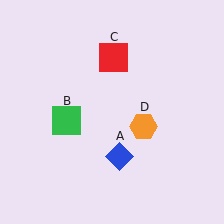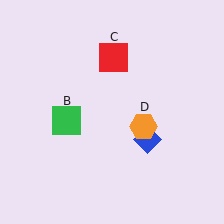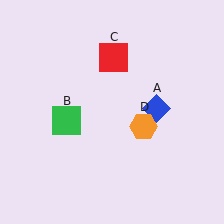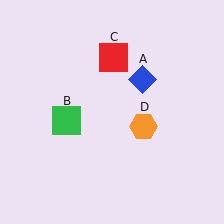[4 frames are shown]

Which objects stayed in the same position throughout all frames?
Green square (object B) and red square (object C) and orange hexagon (object D) remained stationary.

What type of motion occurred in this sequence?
The blue diamond (object A) rotated counterclockwise around the center of the scene.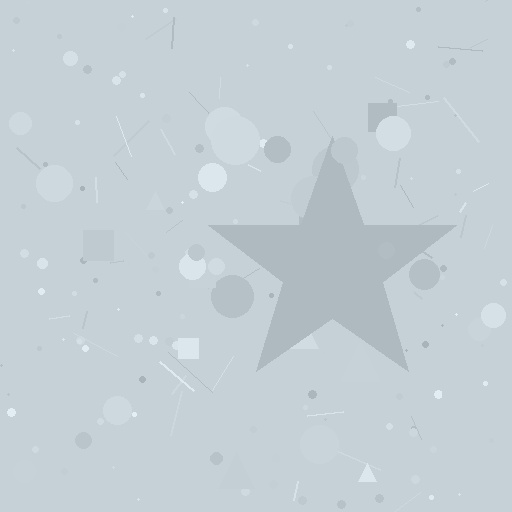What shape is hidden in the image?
A star is hidden in the image.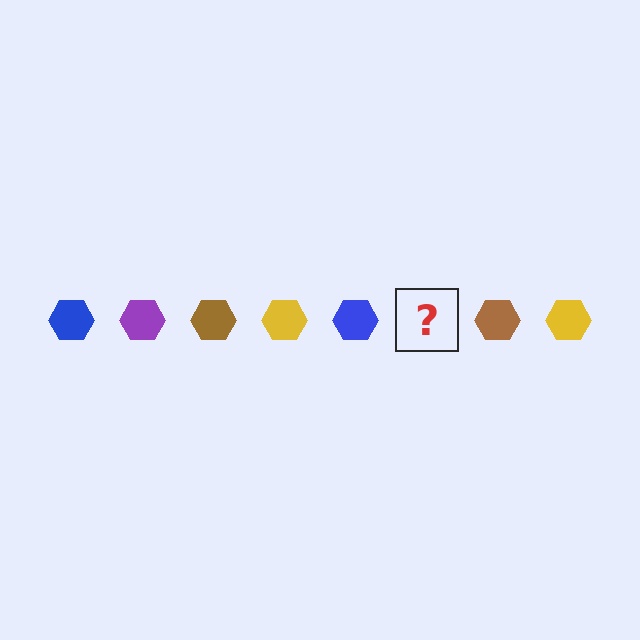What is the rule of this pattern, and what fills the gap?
The rule is that the pattern cycles through blue, purple, brown, yellow hexagons. The gap should be filled with a purple hexagon.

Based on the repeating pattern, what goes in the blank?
The blank should be a purple hexagon.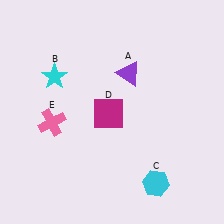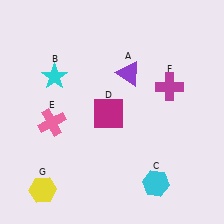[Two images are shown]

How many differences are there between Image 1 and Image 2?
There are 2 differences between the two images.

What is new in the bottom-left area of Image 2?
A yellow hexagon (G) was added in the bottom-left area of Image 2.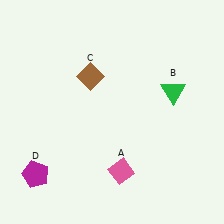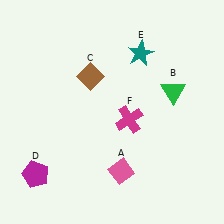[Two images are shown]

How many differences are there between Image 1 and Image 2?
There are 2 differences between the two images.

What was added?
A teal star (E), a magenta cross (F) were added in Image 2.